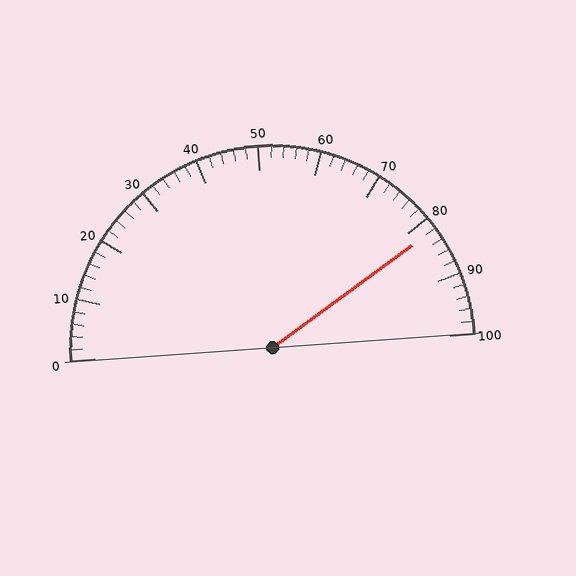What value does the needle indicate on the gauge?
The needle indicates approximately 82.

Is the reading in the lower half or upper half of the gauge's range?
The reading is in the upper half of the range (0 to 100).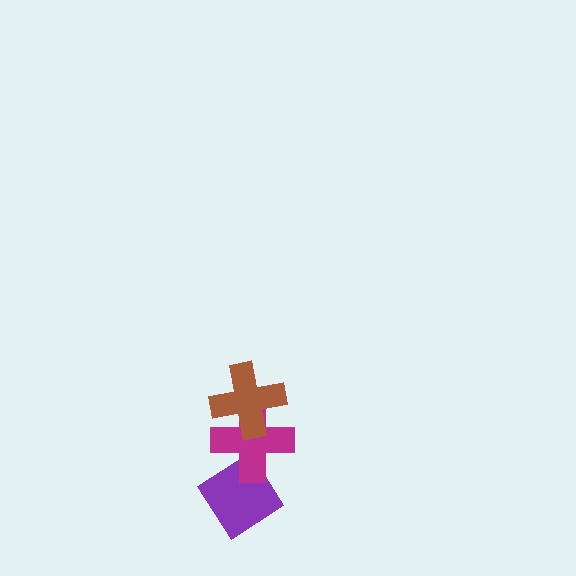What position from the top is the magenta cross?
The magenta cross is 2nd from the top.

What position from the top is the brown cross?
The brown cross is 1st from the top.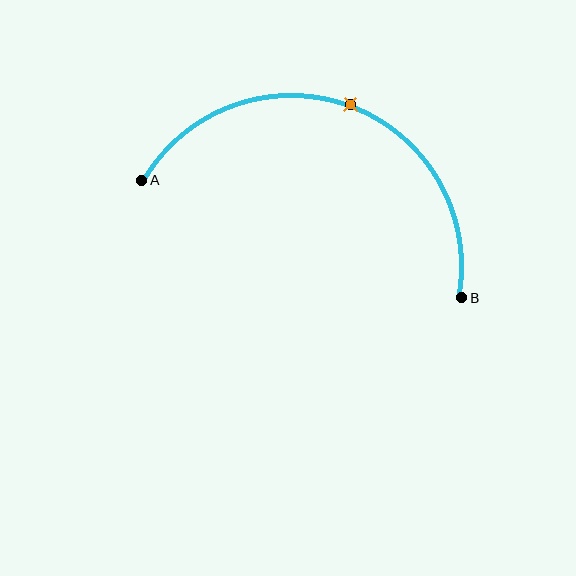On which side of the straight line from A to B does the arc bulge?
The arc bulges above the straight line connecting A and B.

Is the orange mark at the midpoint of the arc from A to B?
Yes. The orange mark lies on the arc at equal arc-length from both A and B — it is the arc midpoint.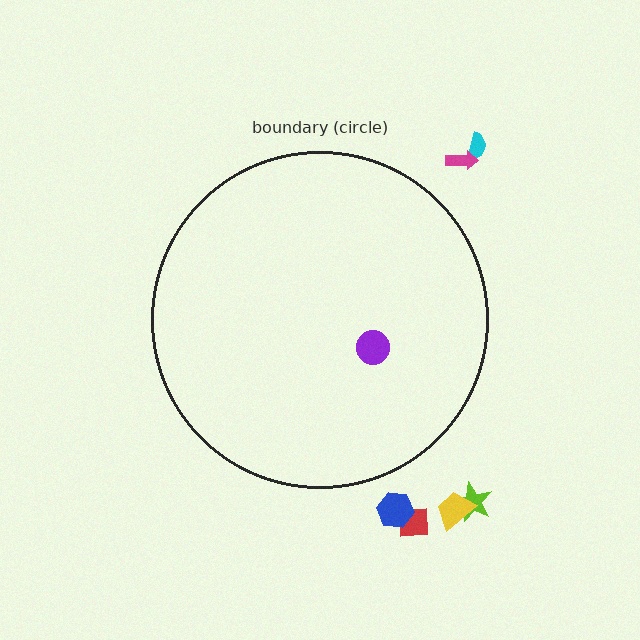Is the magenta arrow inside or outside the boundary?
Outside.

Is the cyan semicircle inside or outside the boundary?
Outside.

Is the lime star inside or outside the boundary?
Outside.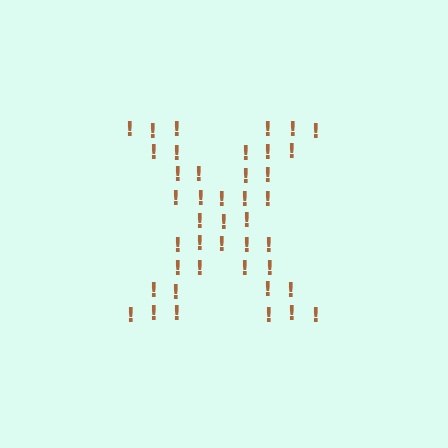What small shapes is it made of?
It is made of small exclamation marks.